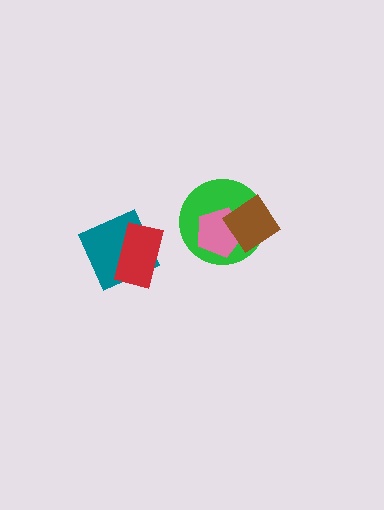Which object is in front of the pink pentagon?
The brown diamond is in front of the pink pentagon.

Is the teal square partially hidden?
Yes, it is partially covered by another shape.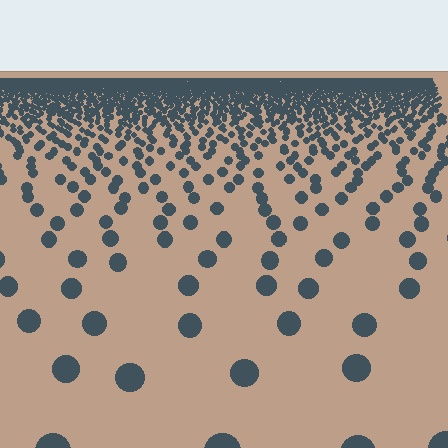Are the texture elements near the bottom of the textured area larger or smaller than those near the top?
Larger. Near the bottom, elements are closer to the viewer and appear at a bigger on-screen size.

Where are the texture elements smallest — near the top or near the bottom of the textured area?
Near the top.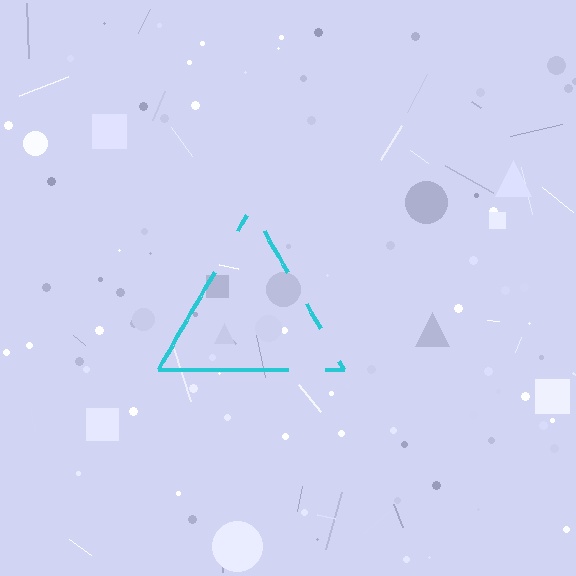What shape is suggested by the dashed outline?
The dashed outline suggests a triangle.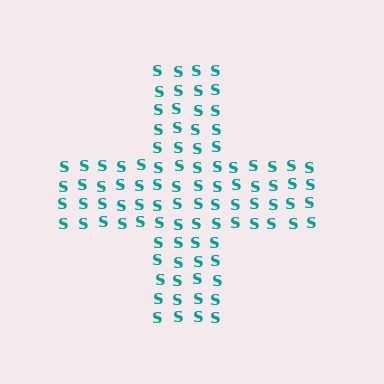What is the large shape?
The large shape is a cross.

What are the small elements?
The small elements are letter S's.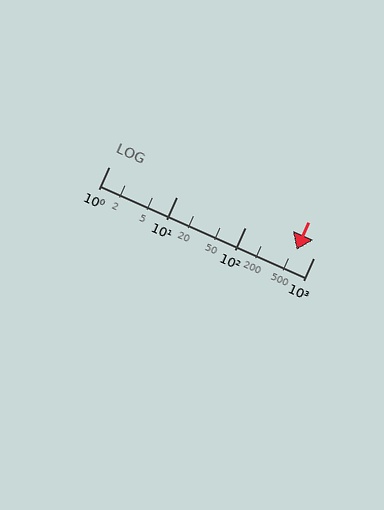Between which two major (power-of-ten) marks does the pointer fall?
The pointer is between 100 and 1000.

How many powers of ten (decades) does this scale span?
The scale spans 3 decades, from 1 to 1000.